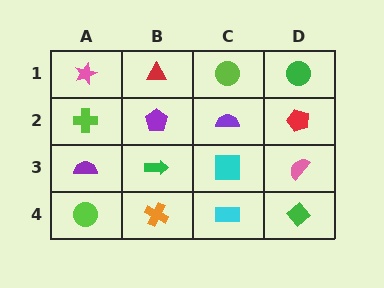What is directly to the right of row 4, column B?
A cyan rectangle.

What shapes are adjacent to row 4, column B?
A green arrow (row 3, column B), a lime circle (row 4, column A), a cyan rectangle (row 4, column C).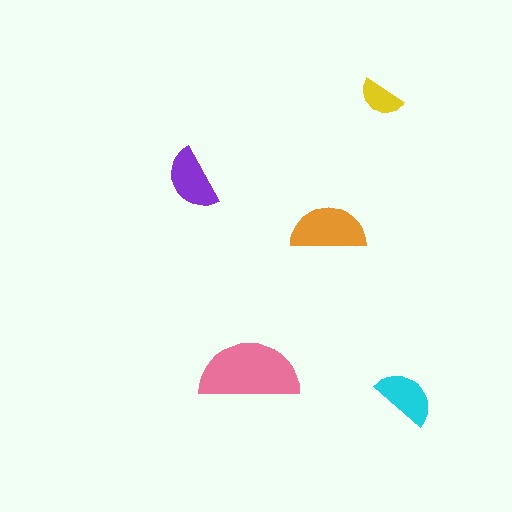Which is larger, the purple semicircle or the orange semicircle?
The orange one.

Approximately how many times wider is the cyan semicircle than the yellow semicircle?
About 1.5 times wider.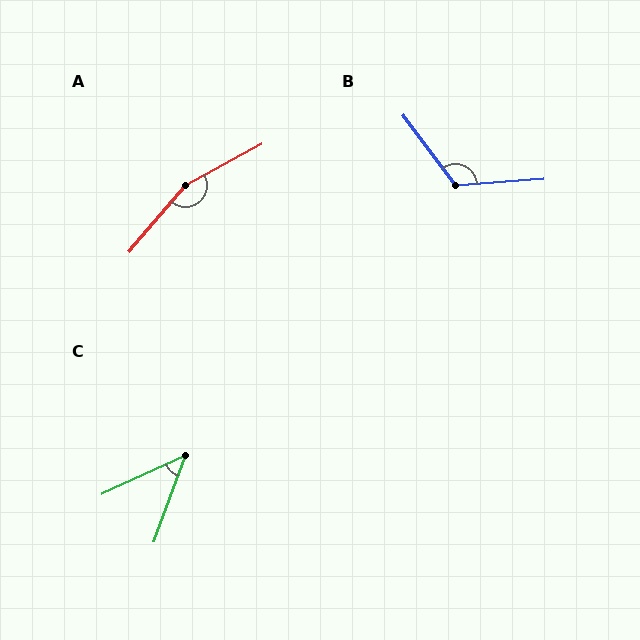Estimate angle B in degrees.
Approximately 123 degrees.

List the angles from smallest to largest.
C (45°), B (123°), A (159°).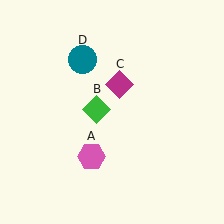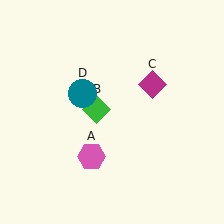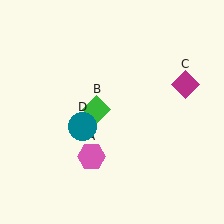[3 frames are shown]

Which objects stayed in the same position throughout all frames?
Pink hexagon (object A) and green diamond (object B) remained stationary.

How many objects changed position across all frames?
2 objects changed position: magenta diamond (object C), teal circle (object D).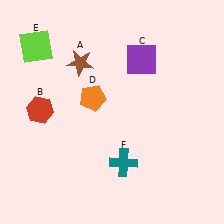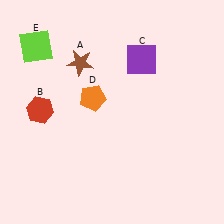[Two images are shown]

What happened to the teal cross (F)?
The teal cross (F) was removed in Image 2. It was in the bottom-right area of Image 1.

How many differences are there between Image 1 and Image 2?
There is 1 difference between the two images.